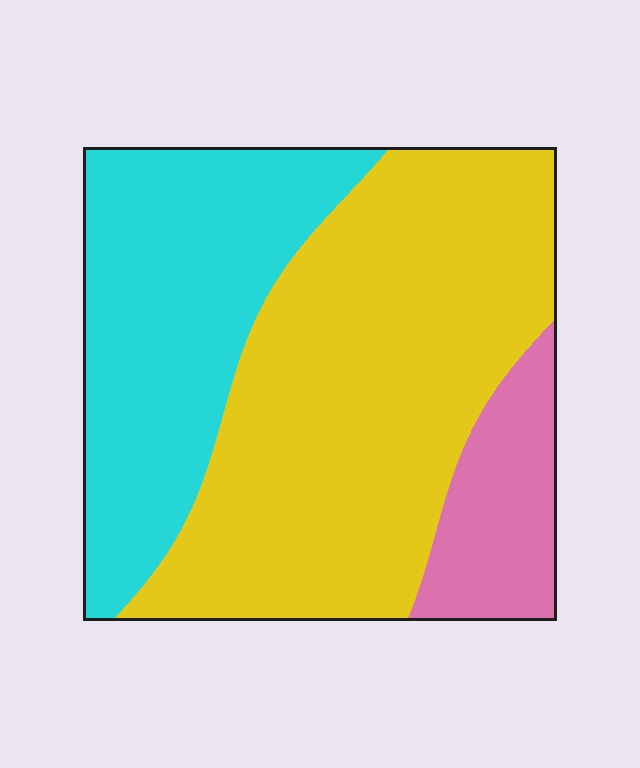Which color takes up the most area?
Yellow, at roughly 55%.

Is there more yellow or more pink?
Yellow.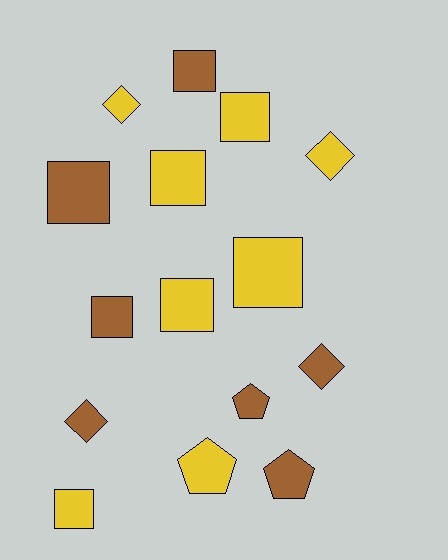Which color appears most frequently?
Yellow, with 8 objects.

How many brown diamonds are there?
There are 2 brown diamonds.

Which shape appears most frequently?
Square, with 8 objects.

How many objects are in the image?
There are 15 objects.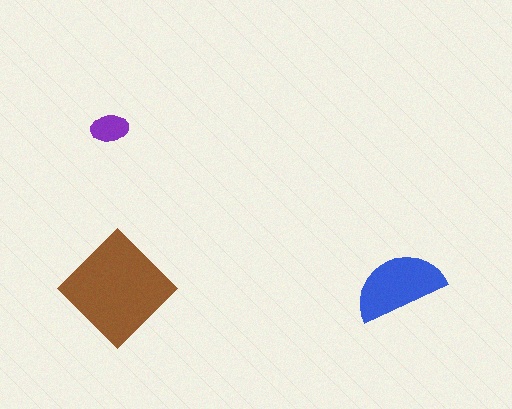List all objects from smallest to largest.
The purple ellipse, the blue semicircle, the brown diamond.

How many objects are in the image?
There are 3 objects in the image.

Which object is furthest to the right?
The blue semicircle is rightmost.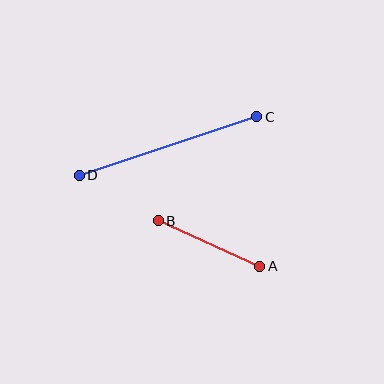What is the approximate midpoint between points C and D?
The midpoint is at approximately (168, 146) pixels.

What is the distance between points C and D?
The distance is approximately 187 pixels.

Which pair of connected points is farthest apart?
Points C and D are farthest apart.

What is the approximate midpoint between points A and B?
The midpoint is at approximately (209, 244) pixels.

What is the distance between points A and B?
The distance is approximately 111 pixels.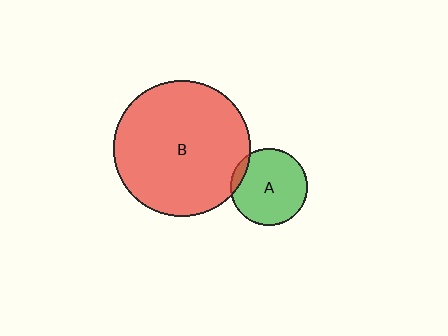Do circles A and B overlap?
Yes.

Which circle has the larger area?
Circle B (red).